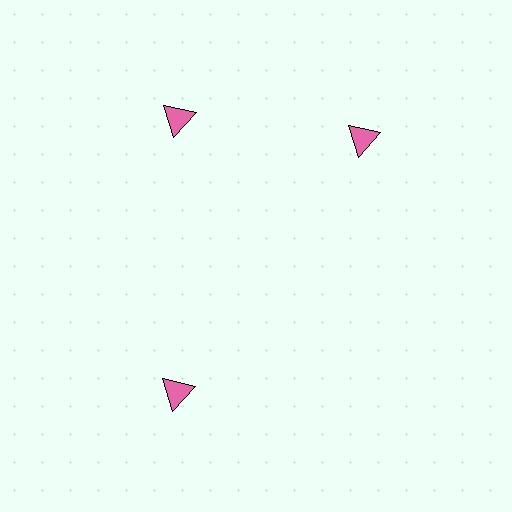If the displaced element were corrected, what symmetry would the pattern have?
It would have 3-fold rotational symmetry — the pattern would map onto itself every 120 degrees.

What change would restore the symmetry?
The symmetry would be restored by rotating it back into even spacing with its neighbors so that all 3 triangles sit at equal angles and equal distance from the center.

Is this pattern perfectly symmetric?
No. The 3 pink triangles are arranged in a ring, but one element near the 3 o'clock position is rotated out of alignment along the ring, breaking the 3-fold rotational symmetry.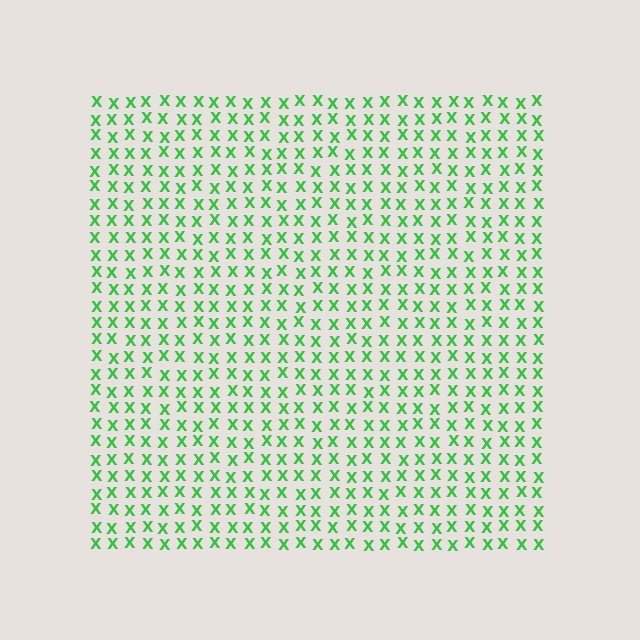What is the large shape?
The large shape is a square.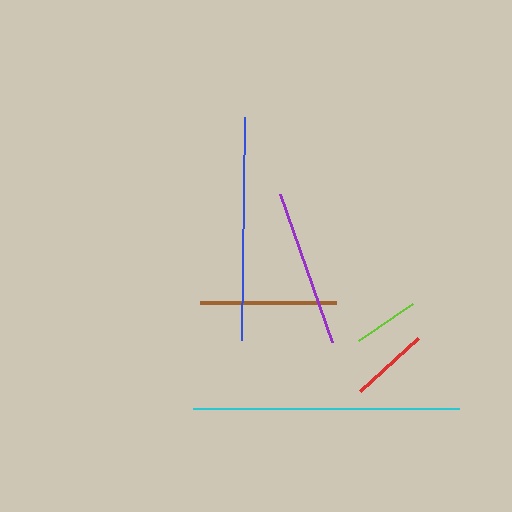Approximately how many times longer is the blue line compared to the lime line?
The blue line is approximately 3.4 times the length of the lime line.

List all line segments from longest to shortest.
From longest to shortest: cyan, blue, purple, brown, red, lime.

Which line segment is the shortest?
The lime line is the shortest at approximately 65 pixels.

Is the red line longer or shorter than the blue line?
The blue line is longer than the red line.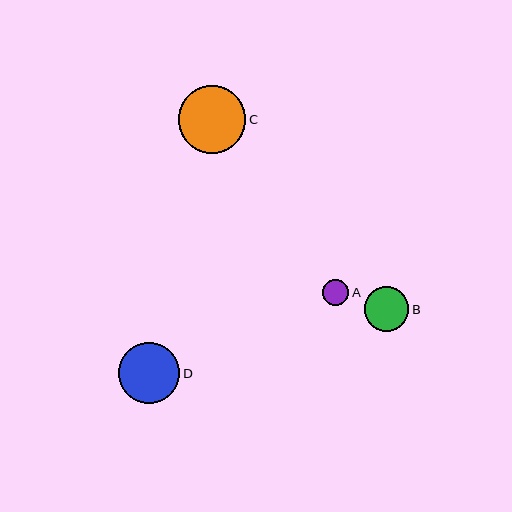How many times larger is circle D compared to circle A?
Circle D is approximately 2.3 times the size of circle A.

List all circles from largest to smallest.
From largest to smallest: C, D, B, A.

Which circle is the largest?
Circle C is the largest with a size of approximately 68 pixels.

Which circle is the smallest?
Circle A is the smallest with a size of approximately 27 pixels.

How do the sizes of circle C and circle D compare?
Circle C and circle D are approximately the same size.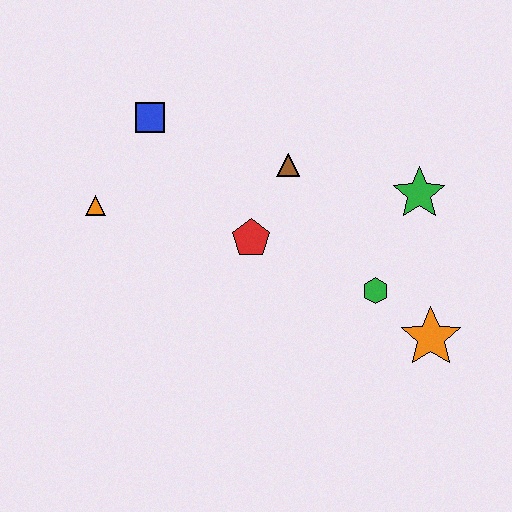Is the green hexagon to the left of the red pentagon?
No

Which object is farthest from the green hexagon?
The orange triangle is farthest from the green hexagon.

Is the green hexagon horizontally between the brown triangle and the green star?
Yes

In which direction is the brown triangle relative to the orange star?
The brown triangle is above the orange star.